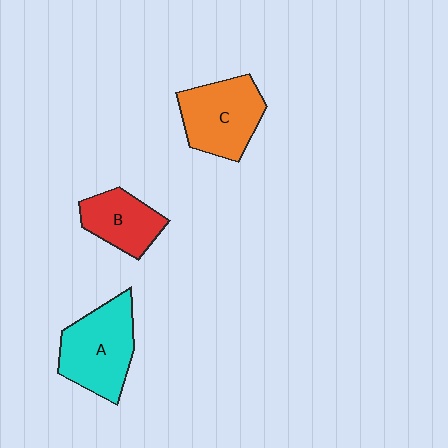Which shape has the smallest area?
Shape B (red).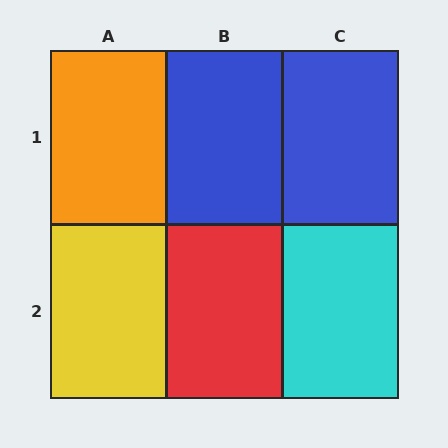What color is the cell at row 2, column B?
Red.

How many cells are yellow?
1 cell is yellow.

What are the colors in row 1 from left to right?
Orange, blue, blue.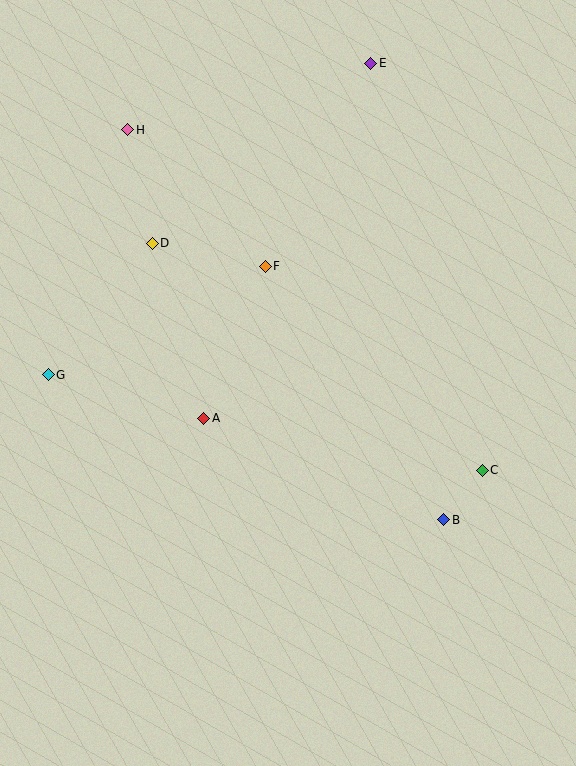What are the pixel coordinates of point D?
Point D is at (152, 243).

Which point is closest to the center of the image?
Point A at (204, 418) is closest to the center.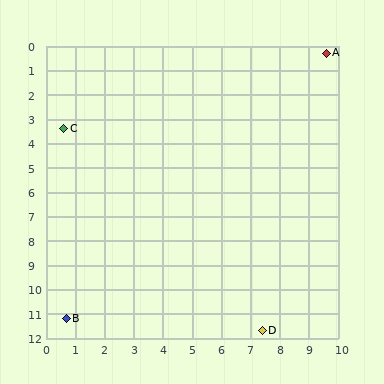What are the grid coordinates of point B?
Point B is at approximately (0.7, 11.2).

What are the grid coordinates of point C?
Point C is at approximately (0.6, 3.4).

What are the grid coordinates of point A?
Point A is at approximately (9.6, 0.3).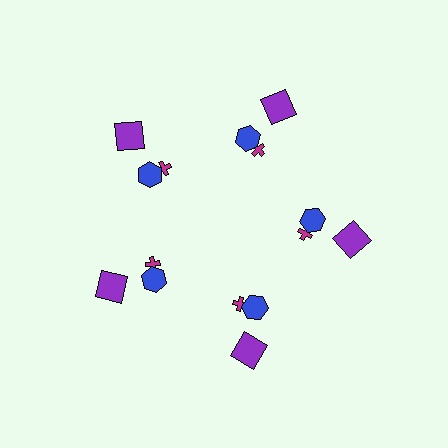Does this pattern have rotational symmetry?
Yes, this pattern has 5-fold rotational symmetry. It looks the same after rotating 72 degrees around the center.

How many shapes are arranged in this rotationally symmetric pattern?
There are 15 shapes, arranged in 5 groups of 3.